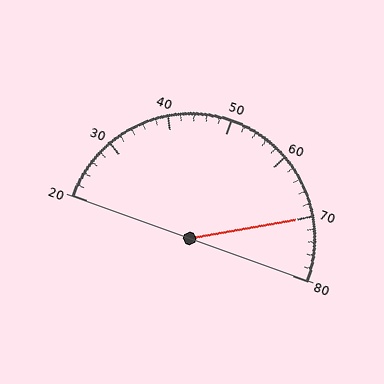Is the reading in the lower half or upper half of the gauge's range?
The reading is in the upper half of the range (20 to 80).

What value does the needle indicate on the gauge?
The needle indicates approximately 70.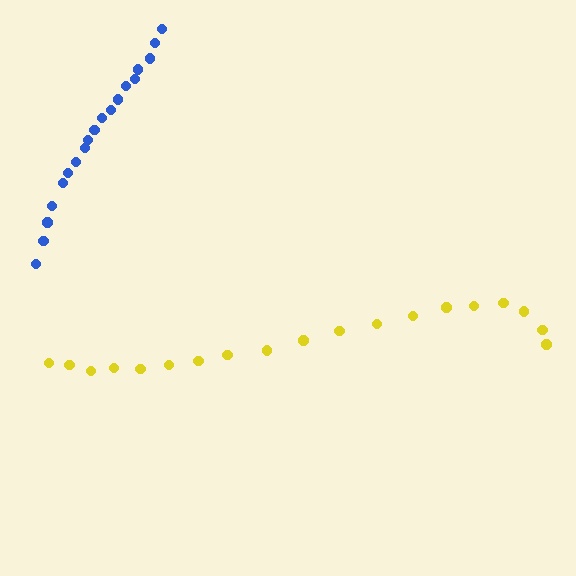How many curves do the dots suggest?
There are 2 distinct paths.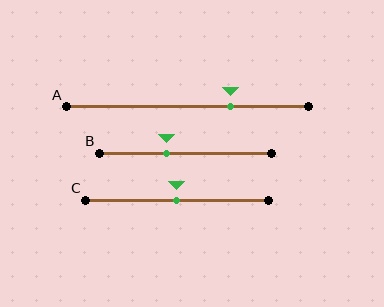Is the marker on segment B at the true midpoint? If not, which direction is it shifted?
No, the marker on segment B is shifted to the left by about 11% of the segment length.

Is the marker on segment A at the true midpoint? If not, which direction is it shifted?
No, the marker on segment A is shifted to the right by about 18% of the segment length.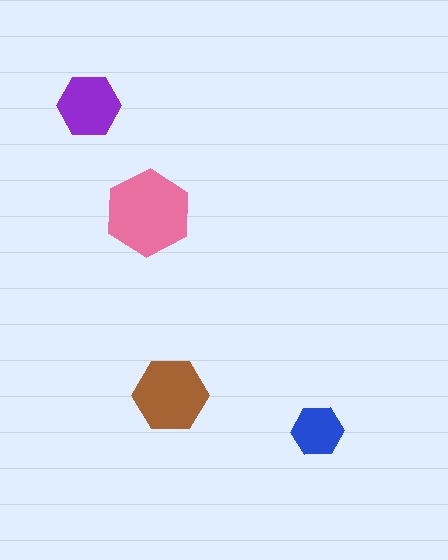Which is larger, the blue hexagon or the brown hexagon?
The brown one.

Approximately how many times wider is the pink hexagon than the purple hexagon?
About 1.5 times wider.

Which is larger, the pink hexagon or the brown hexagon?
The pink one.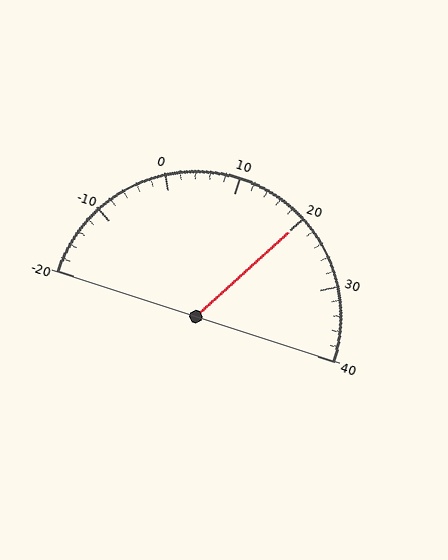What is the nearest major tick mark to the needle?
The nearest major tick mark is 20.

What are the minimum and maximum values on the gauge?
The gauge ranges from -20 to 40.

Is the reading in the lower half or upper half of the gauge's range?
The reading is in the upper half of the range (-20 to 40).